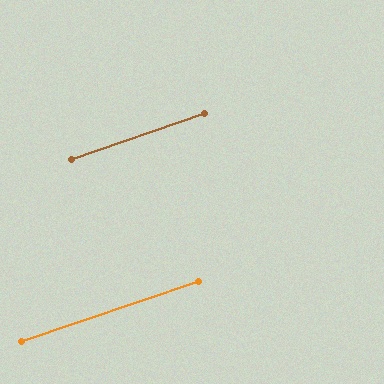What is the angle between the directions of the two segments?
Approximately 1 degree.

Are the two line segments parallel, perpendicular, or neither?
Parallel — their directions differ by only 0.8°.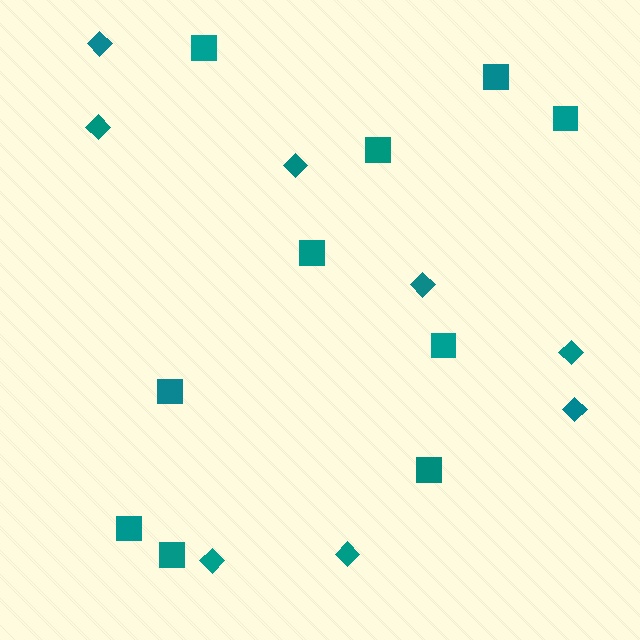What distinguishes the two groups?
There are 2 groups: one group of squares (10) and one group of diamonds (8).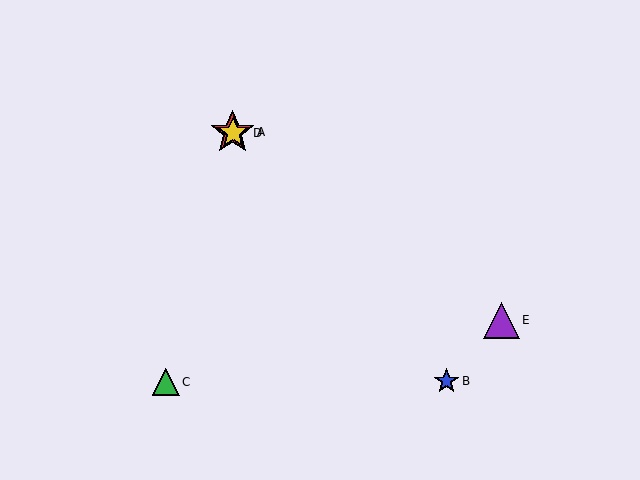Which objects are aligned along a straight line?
Objects A, D, E are aligned along a straight line.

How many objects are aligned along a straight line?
3 objects (A, D, E) are aligned along a straight line.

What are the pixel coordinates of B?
Object B is at (446, 381).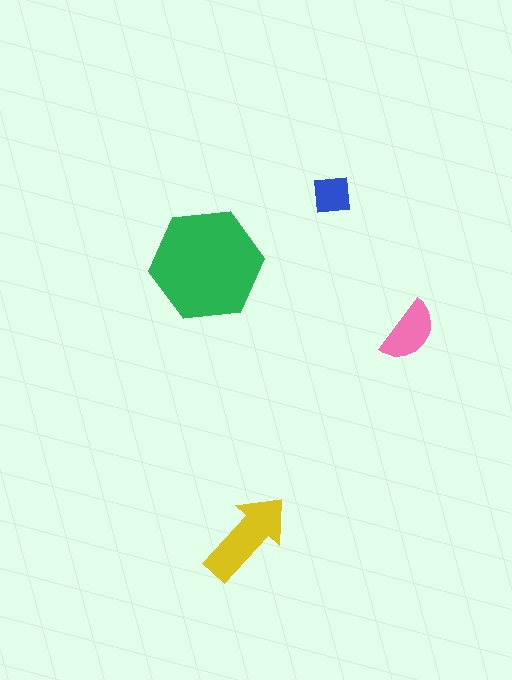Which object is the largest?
The green hexagon.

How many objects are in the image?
There are 4 objects in the image.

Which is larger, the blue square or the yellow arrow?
The yellow arrow.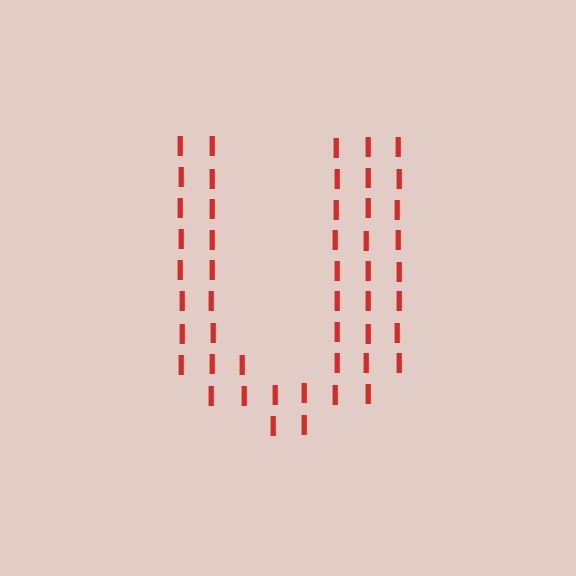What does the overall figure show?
The overall figure shows the letter U.